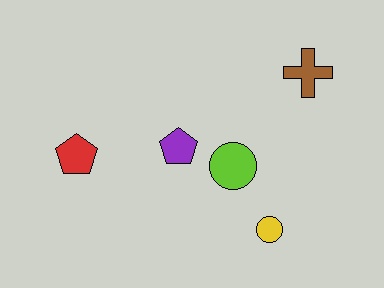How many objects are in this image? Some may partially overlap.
There are 5 objects.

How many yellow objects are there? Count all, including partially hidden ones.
There is 1 yellow object.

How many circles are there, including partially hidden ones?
There are 2 circles.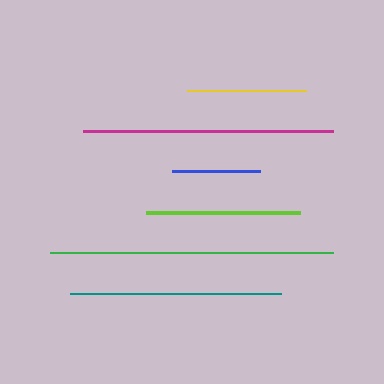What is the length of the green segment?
The green segment is approximately 283 pixels long.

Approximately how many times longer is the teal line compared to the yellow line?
The teal line is approximately 1.8 times the length of the yellow line.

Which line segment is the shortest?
The blue line is the shortest at approximately 89 pixels.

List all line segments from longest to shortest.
From longest to shortest: green, magenta, teal, lime, yellow, blue.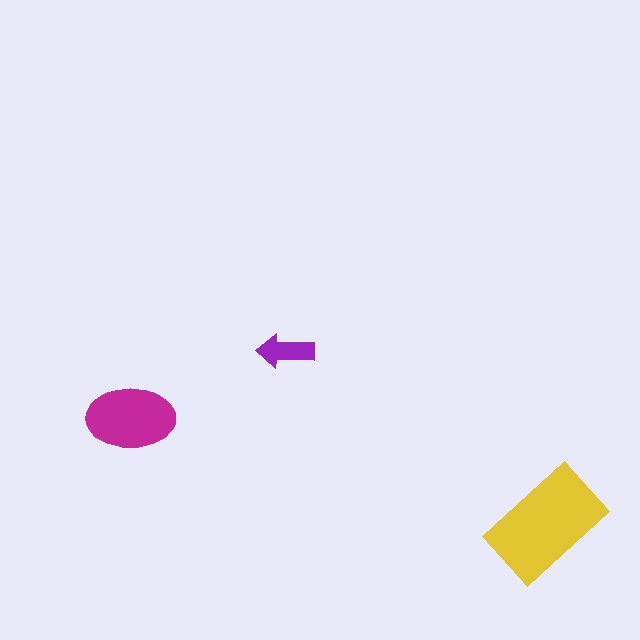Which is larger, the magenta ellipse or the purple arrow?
The magenta ellipse.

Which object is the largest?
The yellow rectangle.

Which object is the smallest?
The purple arrow.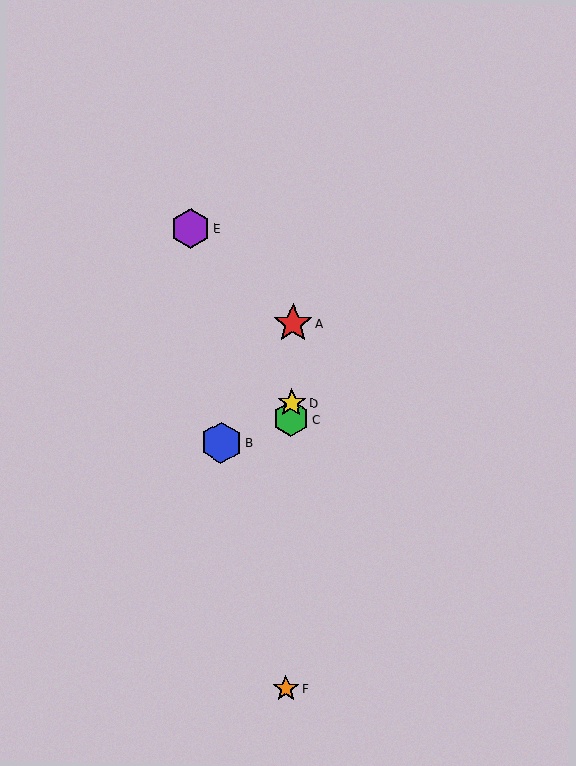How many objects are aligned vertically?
4 objects (A, C, D, F) are aligned vertically.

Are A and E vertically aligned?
No, A is at x≈293 and E is at x≈190.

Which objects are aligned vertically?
Objects A, C, D, F are aligned vertically.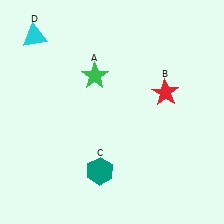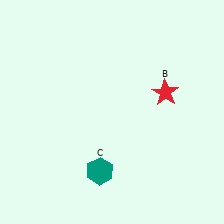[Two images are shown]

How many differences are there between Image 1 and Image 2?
There are 2 differences between the two images.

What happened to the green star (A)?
The green star (A) was removed in Image 2. It was in the top-left area of Image 1.